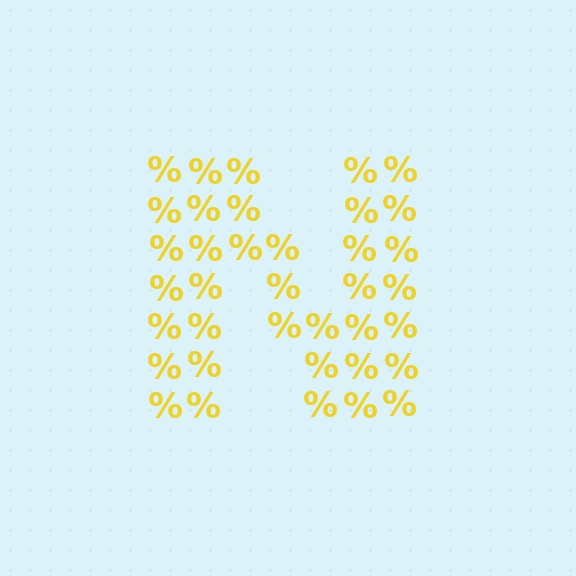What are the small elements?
The small elements are percent signs.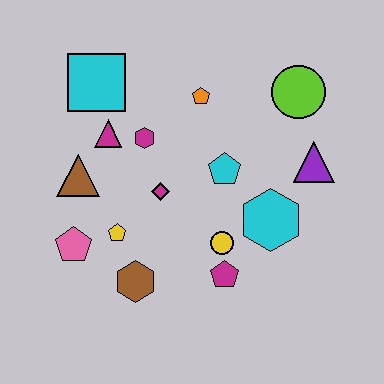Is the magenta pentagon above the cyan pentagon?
No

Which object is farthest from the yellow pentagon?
The lime circle is farthest from the yellow pentagon.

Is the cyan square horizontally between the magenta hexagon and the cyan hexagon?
No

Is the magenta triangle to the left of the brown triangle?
No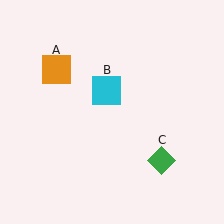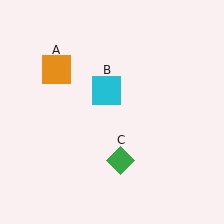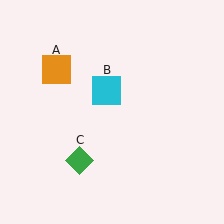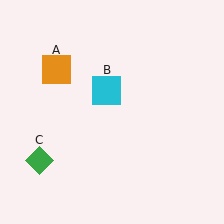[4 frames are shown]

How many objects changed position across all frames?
1 object changed position: green diamond (object C).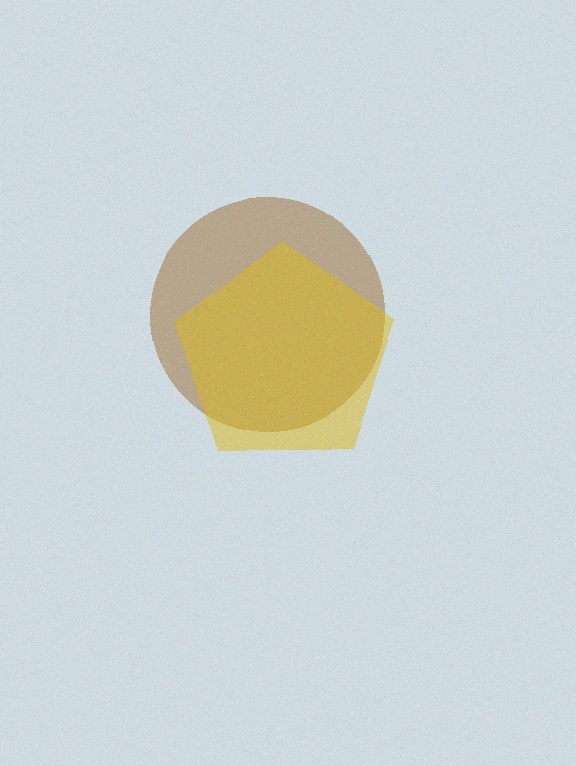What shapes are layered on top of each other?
The layered shapes are: a brown circle, a yellow pentagon.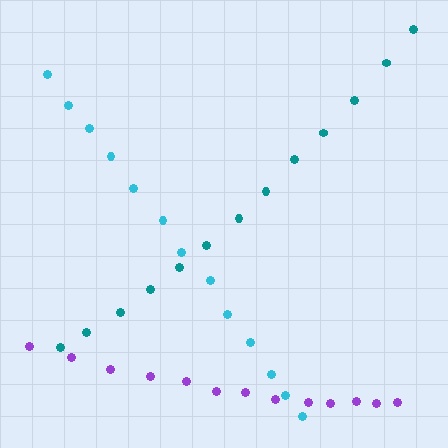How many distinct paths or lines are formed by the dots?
There are 3 distinct paths.